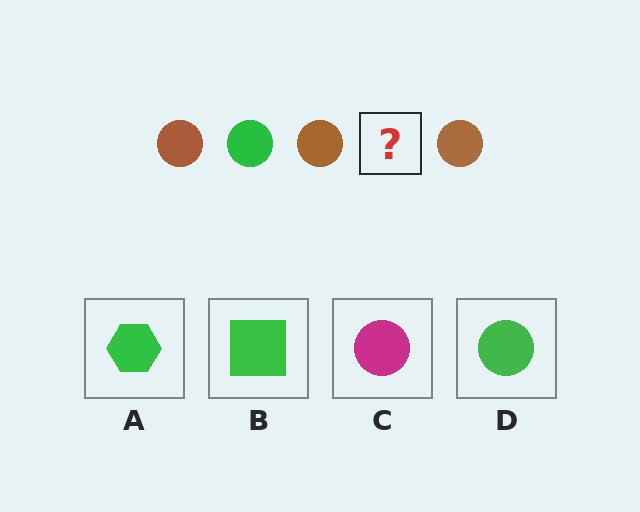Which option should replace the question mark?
Option D.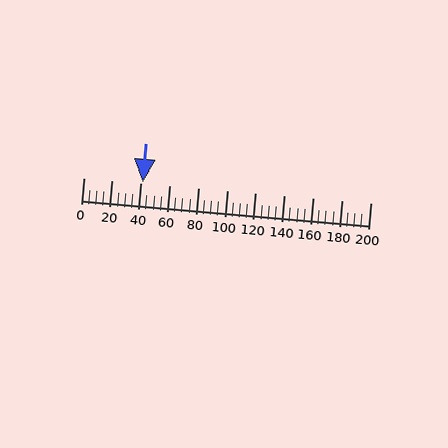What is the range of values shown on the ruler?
The ruler shows values from 0 to 200.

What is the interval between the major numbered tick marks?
The major tick marks are spaced 20 units apart.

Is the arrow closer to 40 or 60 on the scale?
The arrow is closer to 40.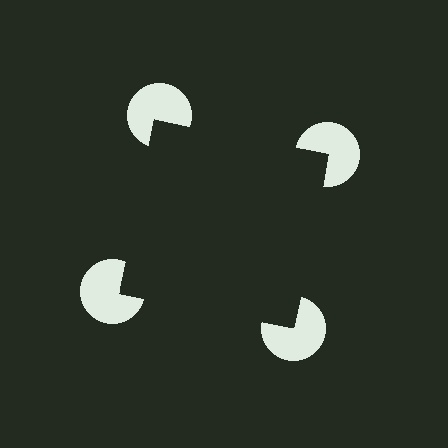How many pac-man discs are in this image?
There are 4 — one at each vertex of the illusory square.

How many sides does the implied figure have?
4 sides.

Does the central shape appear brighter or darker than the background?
It typically appears slightly darker than the background, even though no actual brightness change is drawn.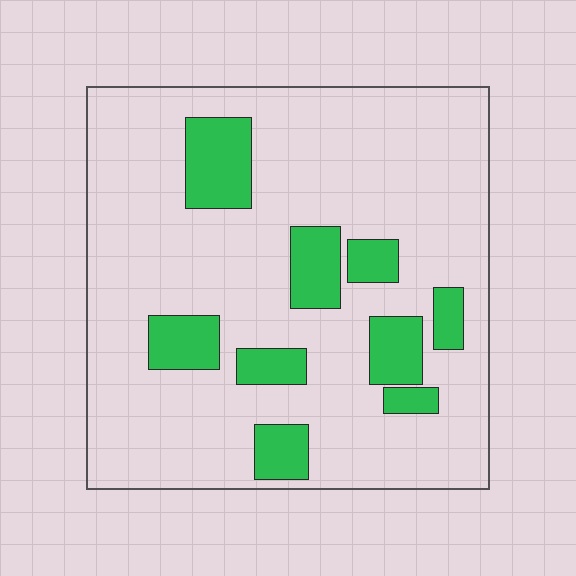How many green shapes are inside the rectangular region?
9.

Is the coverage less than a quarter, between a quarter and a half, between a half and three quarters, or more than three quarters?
Less than a quarter.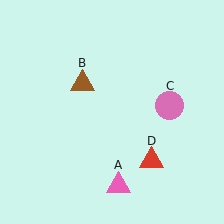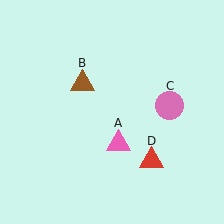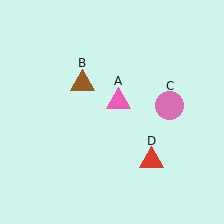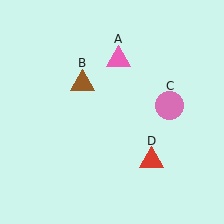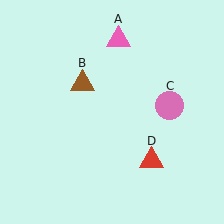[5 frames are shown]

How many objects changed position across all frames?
1 object changed position: pink triangle (object A).